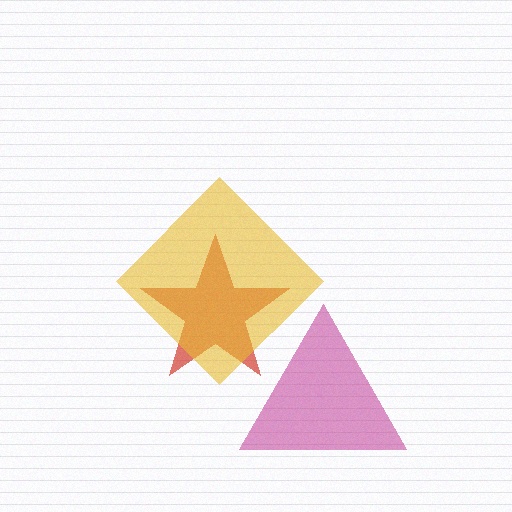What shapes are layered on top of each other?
The layered shapes are: a magenta triangle, a red star, a yellow diamond.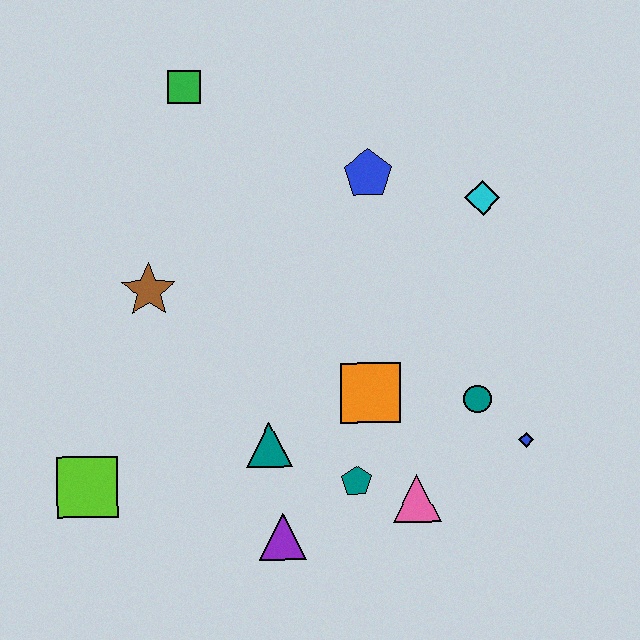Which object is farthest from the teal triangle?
The green square is farthest from the teal triangle.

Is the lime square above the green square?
No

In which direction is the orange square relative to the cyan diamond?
The orange square is below the cyan diamond.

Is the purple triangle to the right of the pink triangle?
No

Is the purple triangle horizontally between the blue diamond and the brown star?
Yes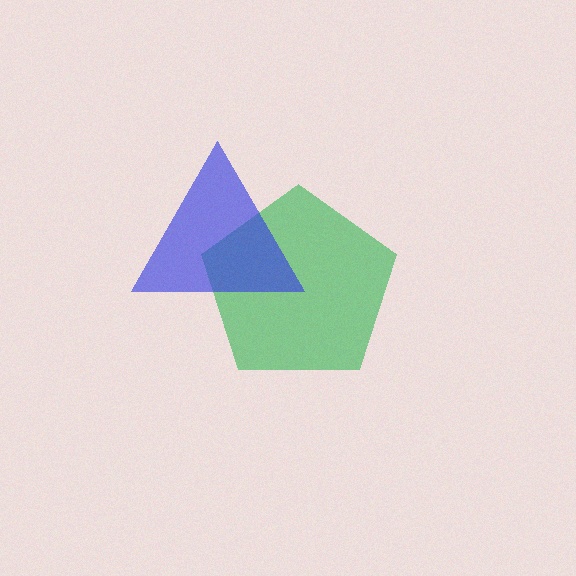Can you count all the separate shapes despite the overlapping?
Yes, there are 2 separate shapes.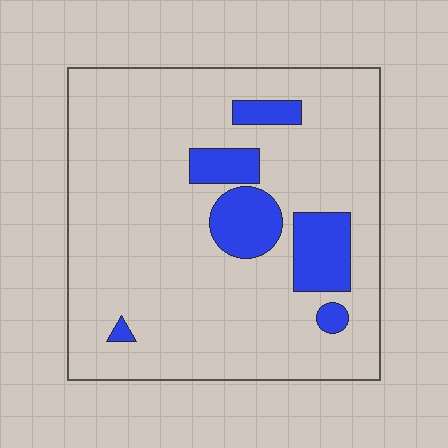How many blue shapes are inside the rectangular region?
6.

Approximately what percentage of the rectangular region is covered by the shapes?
Approximately 15%.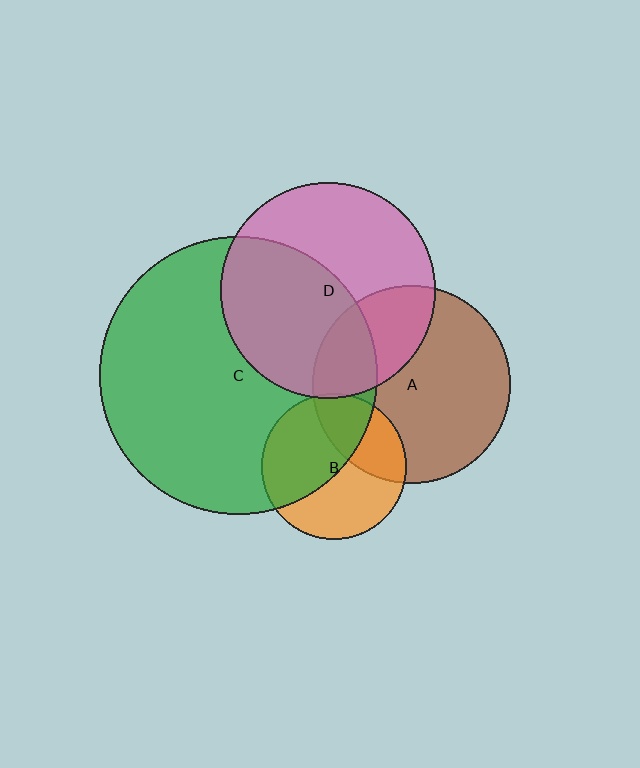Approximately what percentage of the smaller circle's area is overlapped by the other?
Approximately 50%.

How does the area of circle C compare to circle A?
Approximately 2.0 times.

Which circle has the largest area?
Circle C (green).